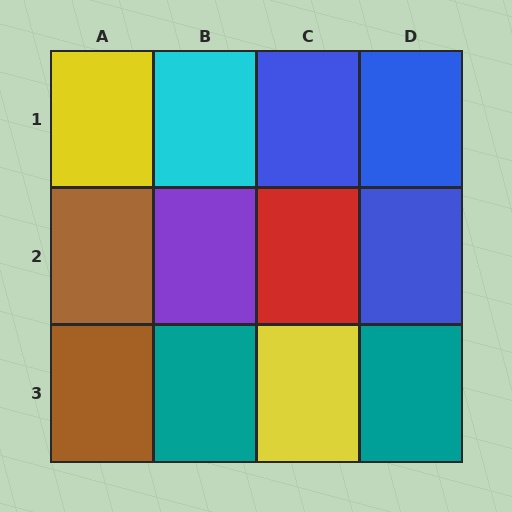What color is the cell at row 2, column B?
Purple.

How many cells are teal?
2 cells are teal.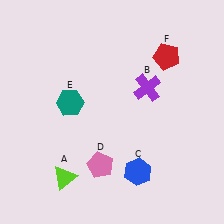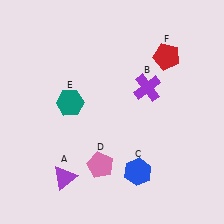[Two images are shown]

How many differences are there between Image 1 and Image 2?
There is 1 difference between the two images.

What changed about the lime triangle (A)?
In Image 1, A is lime. In Image 2, it changed to purple.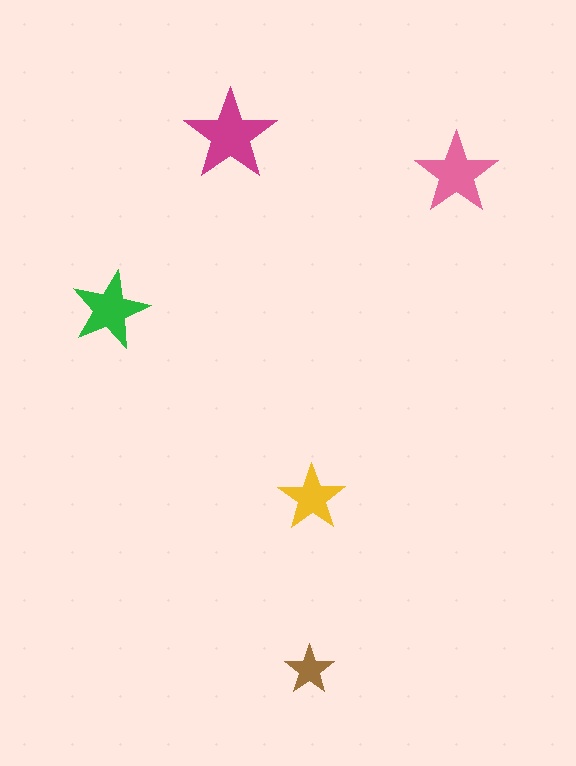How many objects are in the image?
There are 5 objects in the image.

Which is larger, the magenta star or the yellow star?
The magenta one.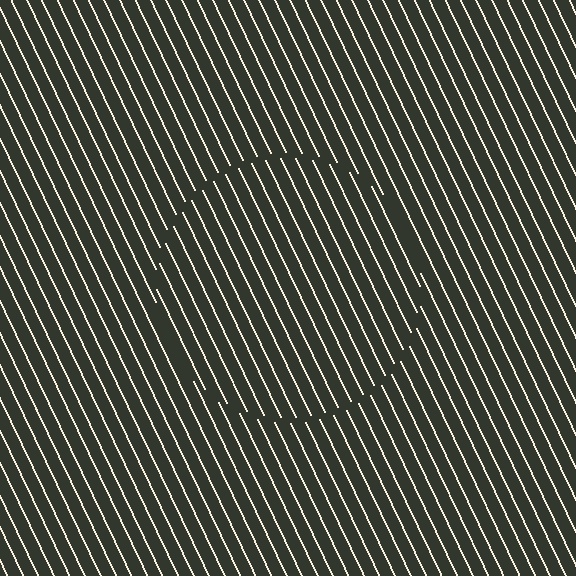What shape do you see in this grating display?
An illusory circle. The interior of the shape contains the same grating, shifted by half a period — the contour is defined by the phase discontinuity where line-ends from the inner and outer gratings abut.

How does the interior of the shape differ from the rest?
The interior of the shape contains the same grating, shifted by half a period — the contour is defined by the phase discontinuity where line-ends from the inner and outer gratings abut.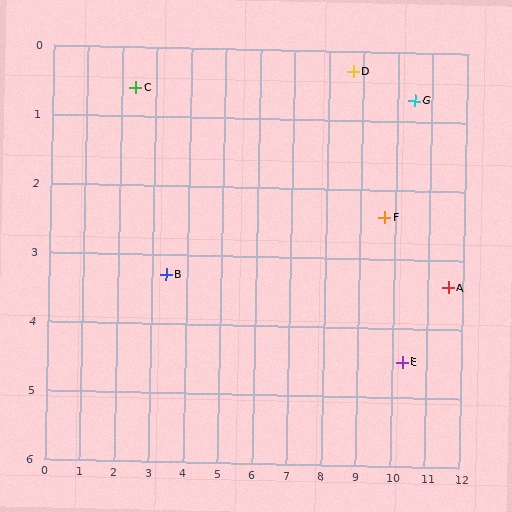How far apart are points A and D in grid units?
Points A and D are about 4.2 grid units apart.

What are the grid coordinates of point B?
Point B is at approximately (3.4, 3.3).